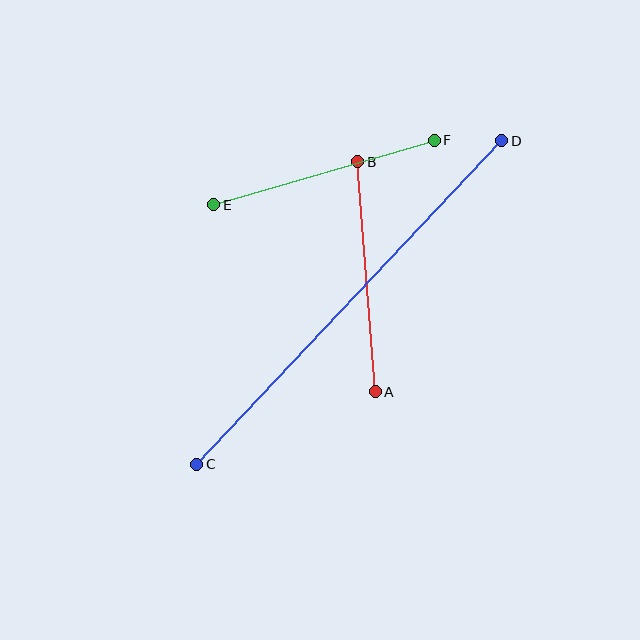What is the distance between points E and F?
The distance is approximately 230 pixels.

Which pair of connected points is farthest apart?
Points C and D are farthest apart.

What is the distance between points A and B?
The distance is approximately 230 pixels.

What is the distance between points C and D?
The distance is approximately 444 pixels.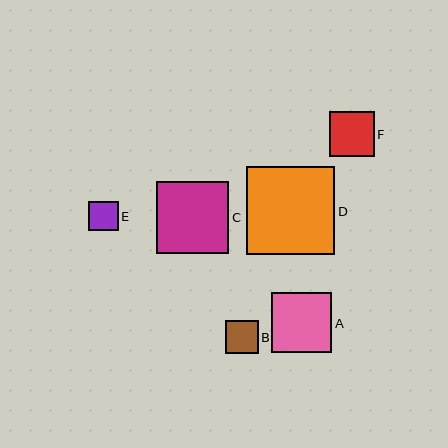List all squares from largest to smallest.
From largest to smallest: D, C, A, F, B, E.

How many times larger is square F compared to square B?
Square F is approximately 1.3 times the size of square B.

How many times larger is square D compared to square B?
Square D is approximately 2.6 times the size of square B.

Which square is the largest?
Square D is the largest with a size of approximately 88 pixels.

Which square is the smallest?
Square E is the smallest with a size of approximately 29 pixels.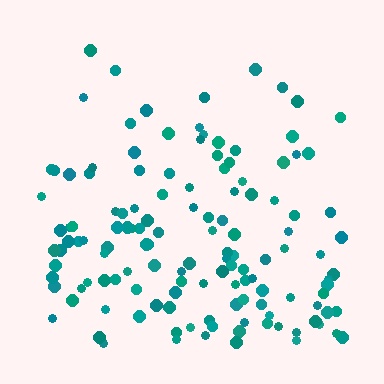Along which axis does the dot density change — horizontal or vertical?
Vertical.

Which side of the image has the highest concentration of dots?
The bottom.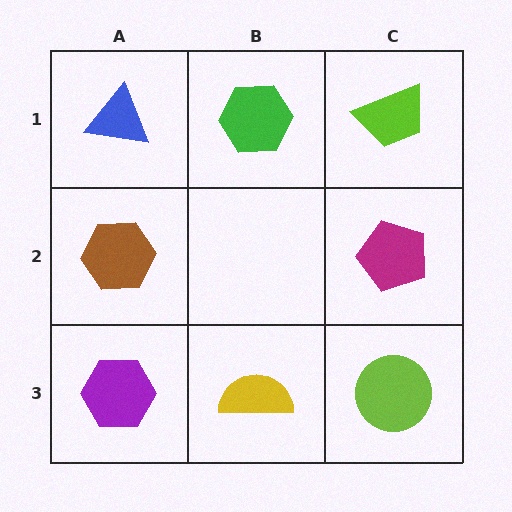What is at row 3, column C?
A lime circle.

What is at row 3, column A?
A purple hexagon.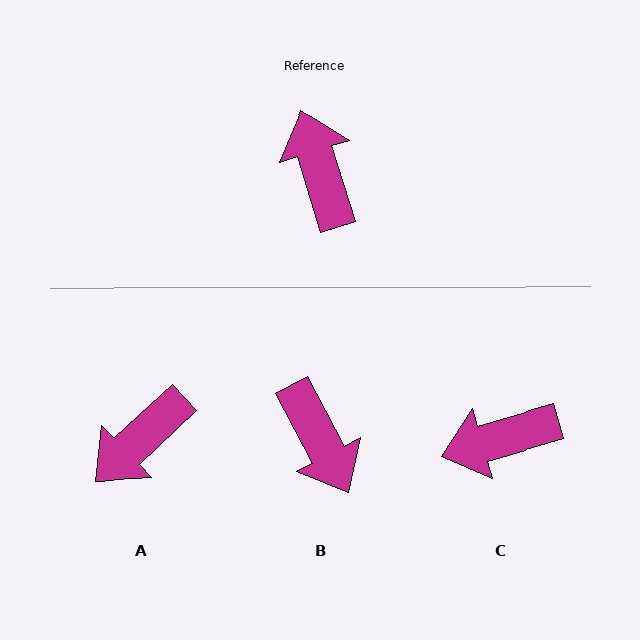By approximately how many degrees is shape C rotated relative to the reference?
Approximately 89 degrees counter-clockwise.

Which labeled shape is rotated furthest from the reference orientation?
B, about 170 degrees away.